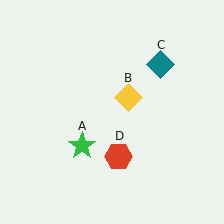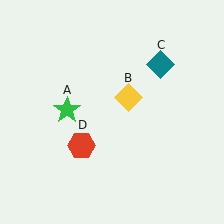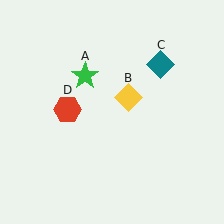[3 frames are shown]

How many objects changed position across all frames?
2 objects changed position: green star (object A), red hexagon (object D).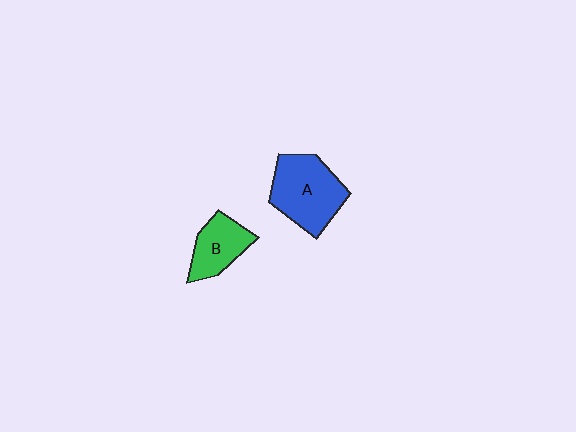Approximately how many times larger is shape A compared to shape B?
Approximately 1.6 times.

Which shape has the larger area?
Shape A (blue).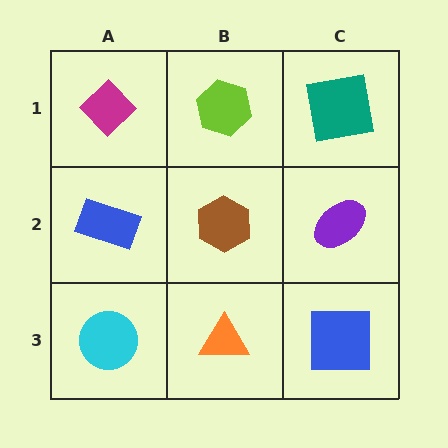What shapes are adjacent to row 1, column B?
A brown hexagon (row 2, column B), a magenta diamond (row 1, column A), a teal square (row 1, column C).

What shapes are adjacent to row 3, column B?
A brown hexagon (row 2, column B), a cyan circle (row 3, column A), a blue square (row 3, column C).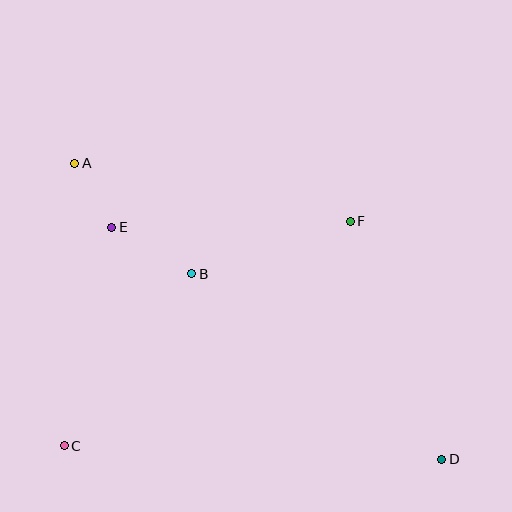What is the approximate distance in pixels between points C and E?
The distance between C and E is approximately 224 pixels.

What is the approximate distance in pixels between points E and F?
The distance between E and F is approximately 238 pixels.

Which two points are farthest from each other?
Points A and D are farthest from each other.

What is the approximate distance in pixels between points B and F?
The distance between B and F is approximately 167 pixels.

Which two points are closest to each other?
Points A and E are closest to each other.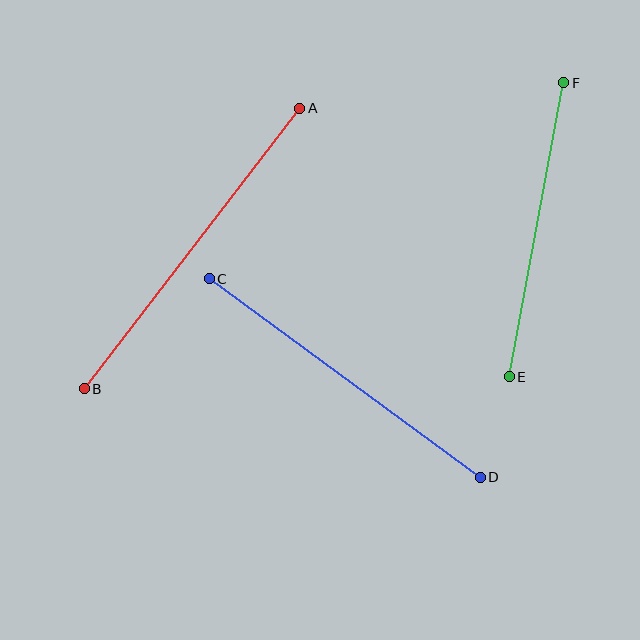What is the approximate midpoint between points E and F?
The midpoint is at approximately (537, 230) pixels.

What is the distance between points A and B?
The distance is approximately 354 pixels.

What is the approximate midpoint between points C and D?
The midpoint is at approximately (345, 378) pixels.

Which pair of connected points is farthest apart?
Points A and B are farthest apart.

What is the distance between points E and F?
The distance is approximately 299 pixels.